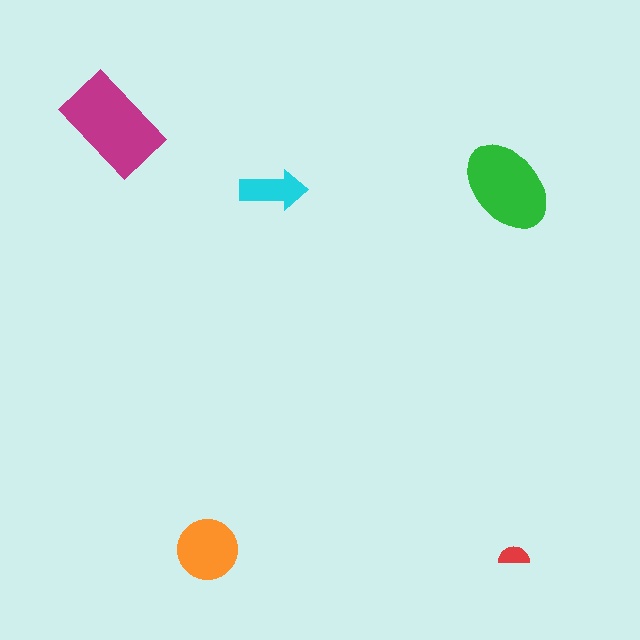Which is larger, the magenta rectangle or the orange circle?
The magenta rectangle.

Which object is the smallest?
The red semicircle.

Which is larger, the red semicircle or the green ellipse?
The green ellipse.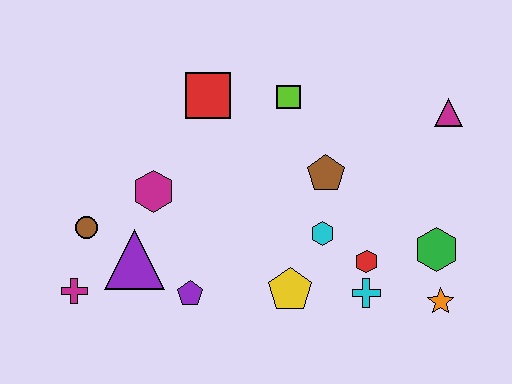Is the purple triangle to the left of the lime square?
Yes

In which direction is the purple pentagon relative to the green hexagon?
The purple pentagon is to the left of the green hexagon.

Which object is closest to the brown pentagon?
The cyan hexagon is closest to the brown pentagon.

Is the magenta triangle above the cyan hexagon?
Yes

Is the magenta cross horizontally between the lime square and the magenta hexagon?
No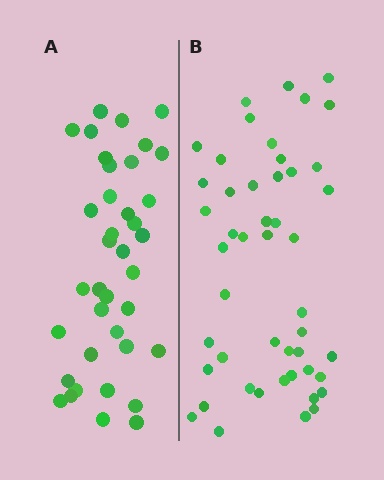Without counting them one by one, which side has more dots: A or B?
Region B (the right region) has more dots.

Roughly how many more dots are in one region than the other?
Region B has roughly 10 or so more dots than region A.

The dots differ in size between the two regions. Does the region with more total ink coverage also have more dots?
No. Region A has more total ink coverage because its dots are larger, but region B actually contains more individual dots. Total area can be misleading — the number of items is what matters here.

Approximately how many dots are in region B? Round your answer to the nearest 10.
About 50 dots. (The exact count is 48, which rounds to 50.)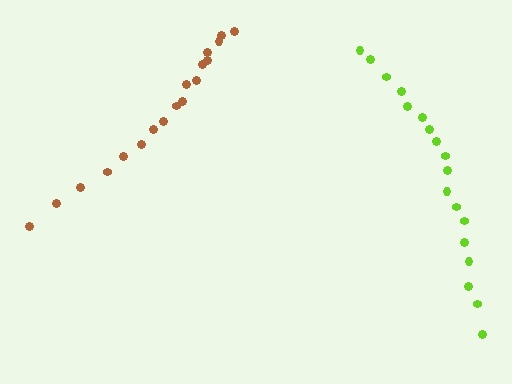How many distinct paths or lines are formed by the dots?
There are 2 distinct paths.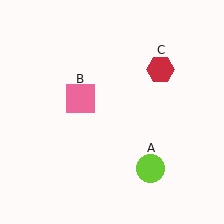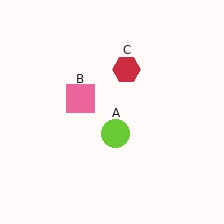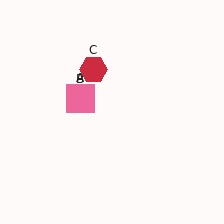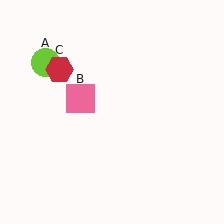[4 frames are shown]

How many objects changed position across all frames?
2 objects changed position: lime circle (object A), red hexagon (object C).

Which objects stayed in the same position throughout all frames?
Pink square (object B) remained stationary.